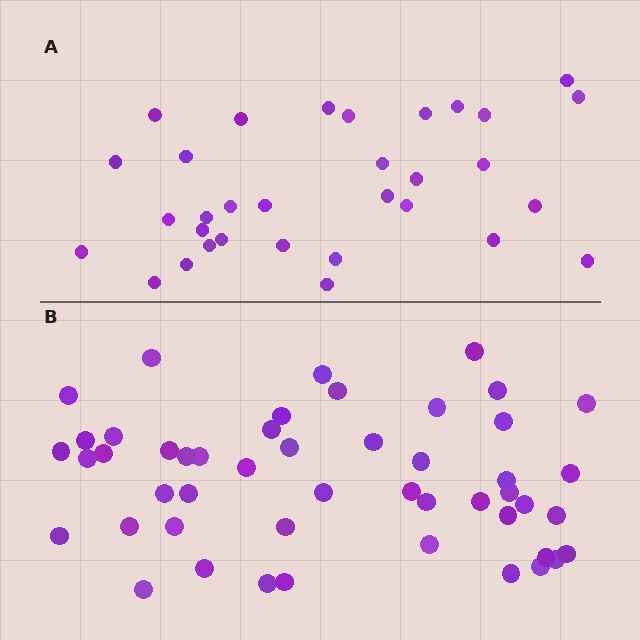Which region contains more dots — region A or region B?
Region B (the bottom region) has more dots.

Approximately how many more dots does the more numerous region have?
Region B has approximately 15 more dots than region A.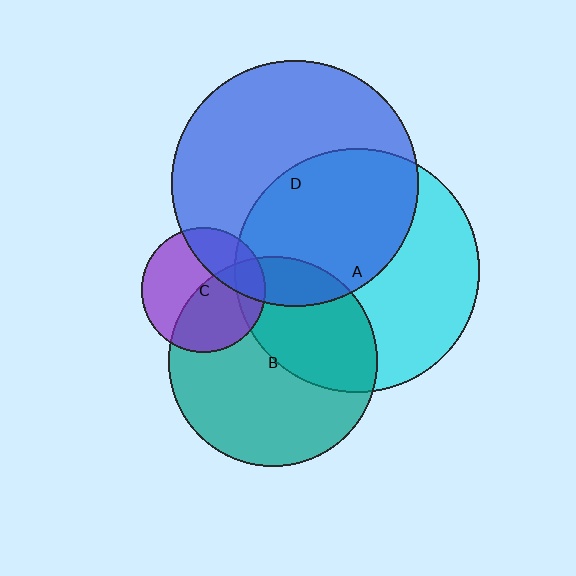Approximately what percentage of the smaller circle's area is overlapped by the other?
Approximately 15%.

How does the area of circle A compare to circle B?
Approximately 1.4 times.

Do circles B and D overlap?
Yes.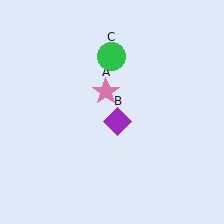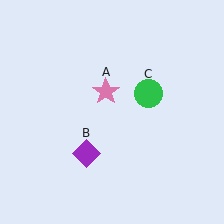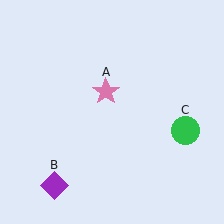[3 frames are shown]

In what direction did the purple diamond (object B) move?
The purple diamond (object B) moved down and to the left.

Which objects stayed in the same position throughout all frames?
Pink star (object A) remained stationary.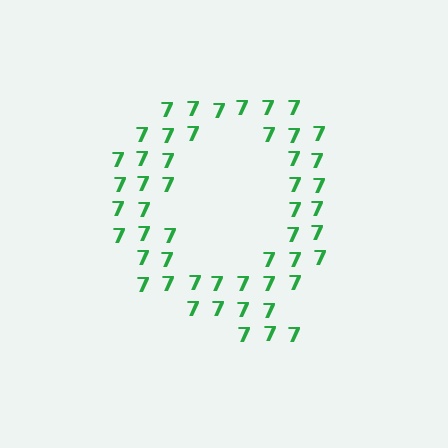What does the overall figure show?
The overall figure shows the letter Q.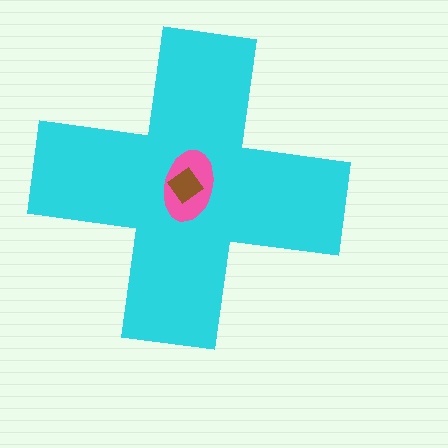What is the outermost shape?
The cyan cross.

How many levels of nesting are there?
3.